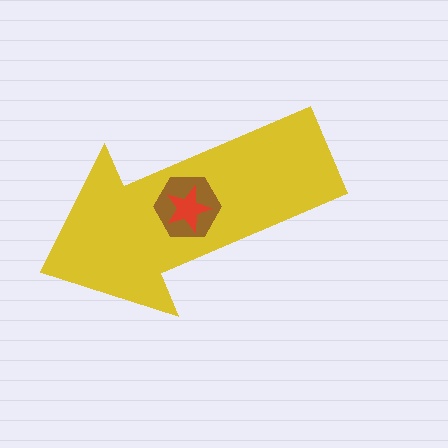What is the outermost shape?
The yellow arrow.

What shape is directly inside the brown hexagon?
The red star.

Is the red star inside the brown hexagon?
Yes.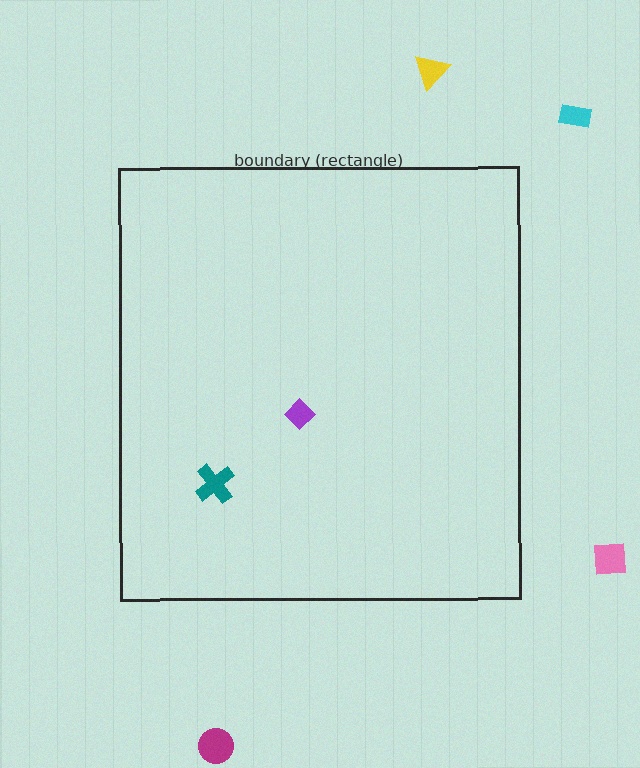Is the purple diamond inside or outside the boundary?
Inside.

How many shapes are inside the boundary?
2 inside, 4 outside.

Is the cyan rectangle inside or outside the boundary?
Outside.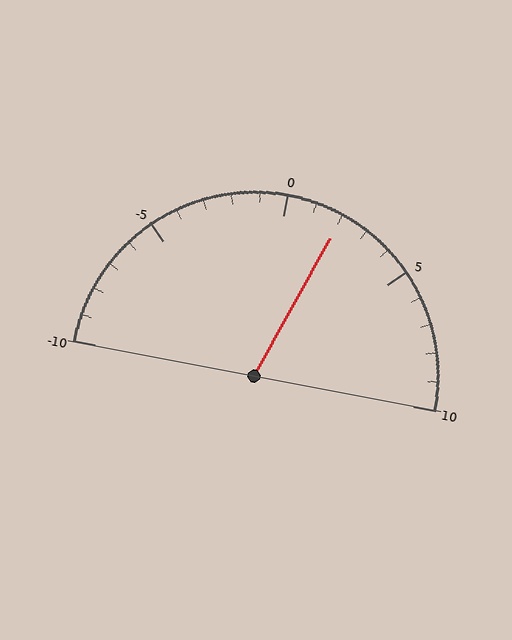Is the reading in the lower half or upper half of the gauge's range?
The reading is in the upper half of the range (-10 to 10).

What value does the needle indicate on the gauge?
The needle indicates approximately 2.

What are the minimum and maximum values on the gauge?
The gauge ranges from -10 to 10.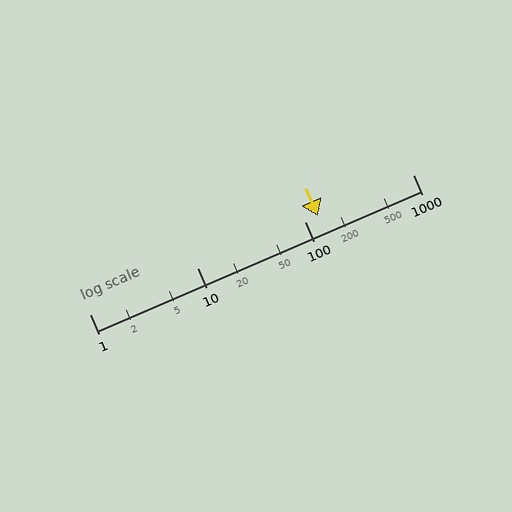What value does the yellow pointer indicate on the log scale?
The pointer indicates approximately 130.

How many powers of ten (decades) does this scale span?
The scale spans 3 decades, from 1 to 1000.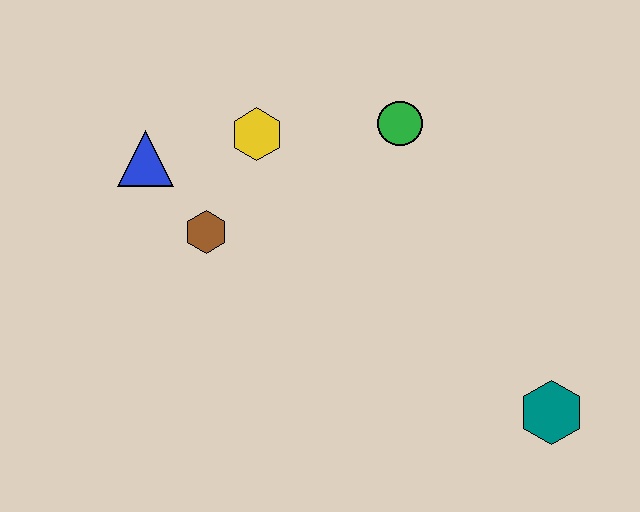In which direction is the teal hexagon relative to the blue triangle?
The teal hexagon is to the right of the blue triangle.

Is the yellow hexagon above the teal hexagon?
Yes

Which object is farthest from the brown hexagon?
The teal hexagon is farthest from the brown hexagon.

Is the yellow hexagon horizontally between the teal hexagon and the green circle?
No